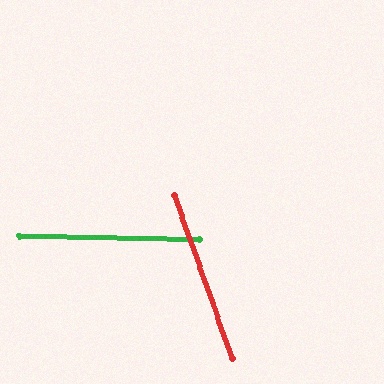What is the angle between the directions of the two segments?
Approximately 69 degrees.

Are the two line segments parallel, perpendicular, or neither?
Neither parallel nor perpendicular — they differ by about 69°.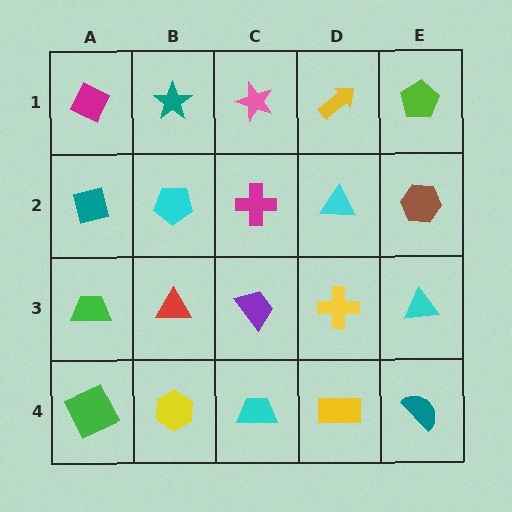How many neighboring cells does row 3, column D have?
4.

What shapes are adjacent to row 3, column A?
A teal square (row 2, column A), a green square (row 4, column A), a red triangle (row 3, column B).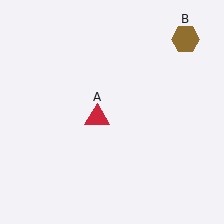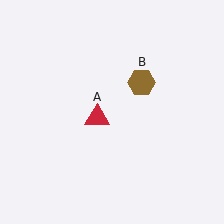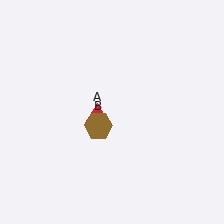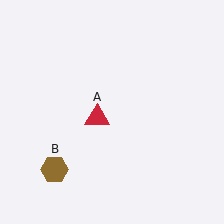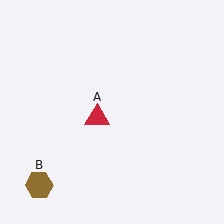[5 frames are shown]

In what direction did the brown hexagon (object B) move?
The brown hexagon (object B) moved down and to the left.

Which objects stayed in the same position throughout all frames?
Red triangle (object A) remained stationary.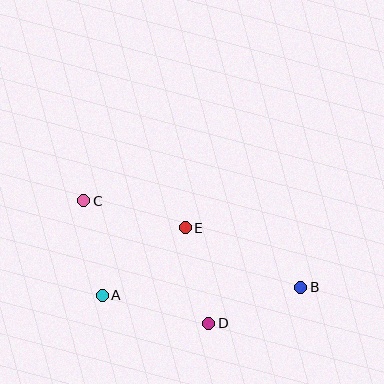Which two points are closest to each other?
Points A and C are closest to each other.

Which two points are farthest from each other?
Points B and C are farthest from each other.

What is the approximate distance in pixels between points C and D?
The distance between C and D is approximately 175 pixels.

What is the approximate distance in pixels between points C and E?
The distance between C and E is approximately 105 pixels.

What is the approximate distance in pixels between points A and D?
The distance between A and D is approximately 110 pixels.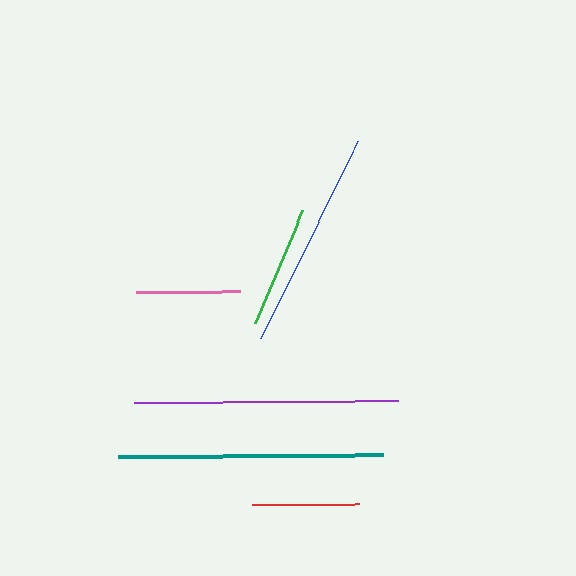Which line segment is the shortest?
The pink line is the shortest at approximately 104 pixels.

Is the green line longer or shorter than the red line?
The green line is longer than the red line.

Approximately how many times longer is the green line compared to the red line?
The green line is approximately 1.2 times the length of the red line.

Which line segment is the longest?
The teal line is the longest at approximately 265 pixels.